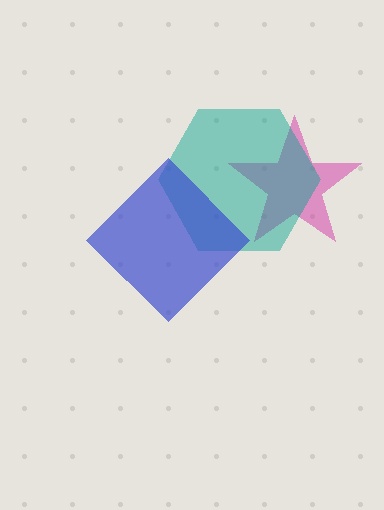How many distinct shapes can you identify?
There are 3 distinct shapes: a magenta star, a teal hexagon, a blue diamond.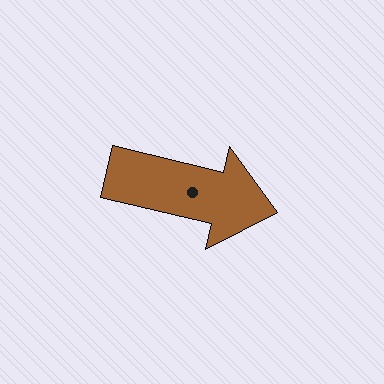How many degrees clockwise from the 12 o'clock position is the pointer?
Approximately 103 degrees.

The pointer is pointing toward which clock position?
Roughly 3 o'clock.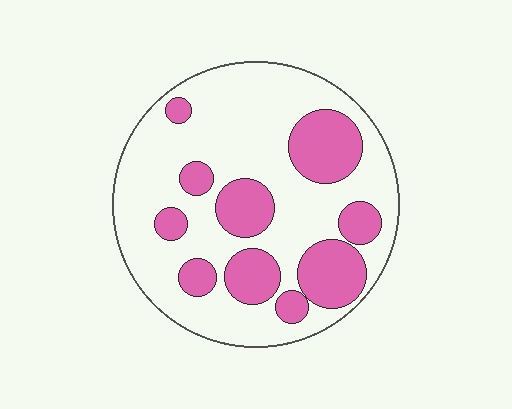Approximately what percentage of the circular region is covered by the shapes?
Approximately 30%.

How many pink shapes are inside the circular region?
10.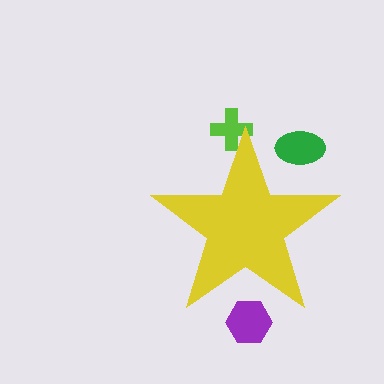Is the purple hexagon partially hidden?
Yes, the purple hexagon is partially hidden behind the yellow star.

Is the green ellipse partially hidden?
Yes, the green ellipse is partially hidden behind the yellow star.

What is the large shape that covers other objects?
A yellow star.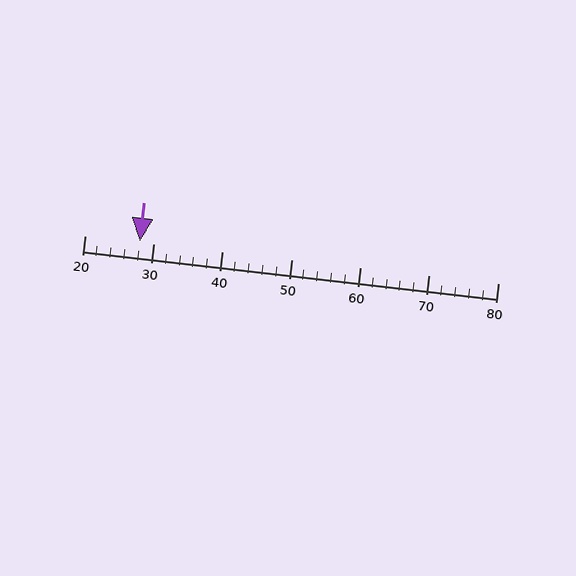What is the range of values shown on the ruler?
The ruler shows values from 20 to 80.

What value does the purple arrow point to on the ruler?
The purple arrow points to approximately 28.